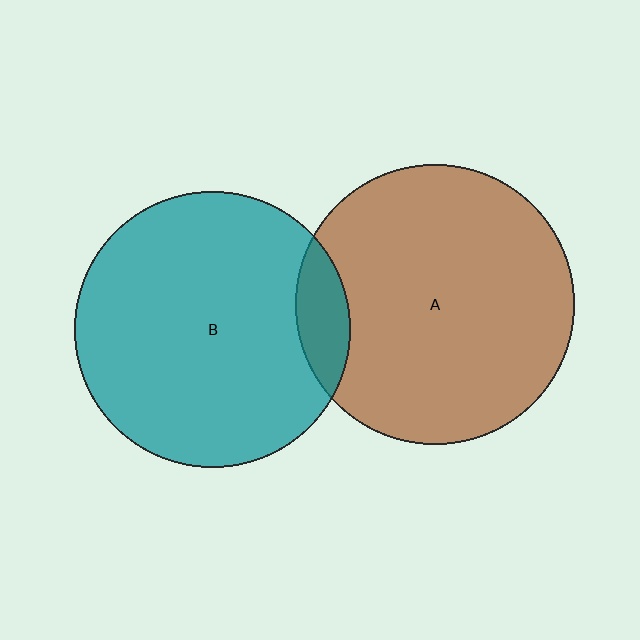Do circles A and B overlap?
Yes.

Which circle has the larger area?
Circle A (brown).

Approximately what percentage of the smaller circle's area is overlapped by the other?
Approximately 10%.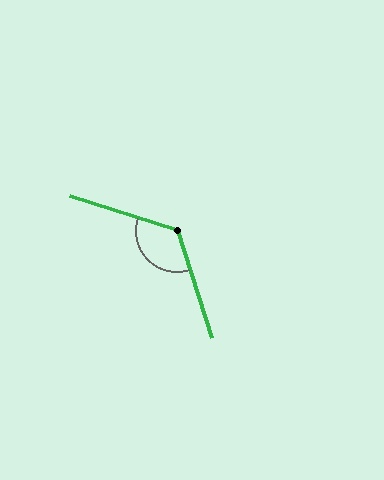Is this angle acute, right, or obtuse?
It is obtuse.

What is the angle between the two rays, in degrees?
Approximately 125 degrees.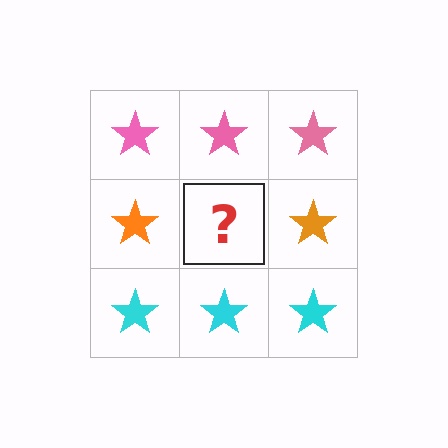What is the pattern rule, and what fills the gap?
The rule is that each row has a consistent color. The gap should be filled with an orange star.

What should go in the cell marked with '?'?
The missing cell should contain an orange star.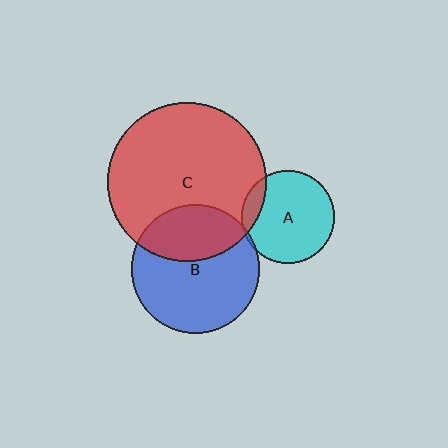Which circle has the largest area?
Circle C (red).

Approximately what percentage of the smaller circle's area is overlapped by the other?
Approximately 10%.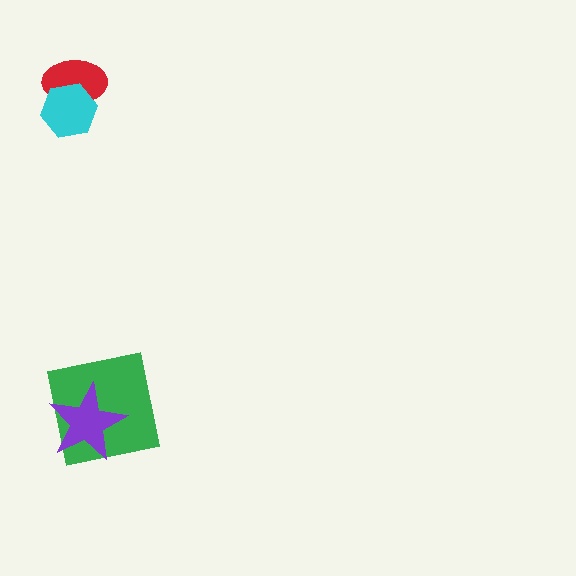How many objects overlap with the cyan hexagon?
1 object overlaps with the cyan hexagon.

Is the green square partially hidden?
Yes, it is partially covered by another shape.